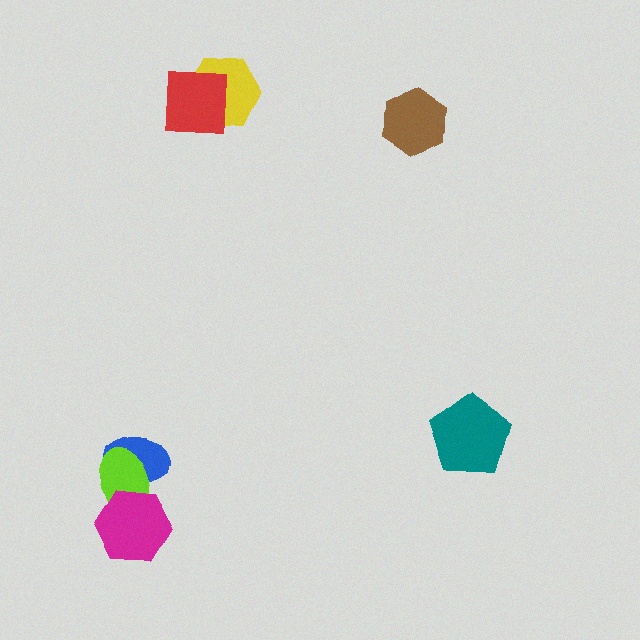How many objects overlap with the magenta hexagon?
1 object overlaps with the magenta hexagon.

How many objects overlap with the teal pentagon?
0 objects overlap with the teal pentagon.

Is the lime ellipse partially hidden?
Yes, it is partially covered by another shape.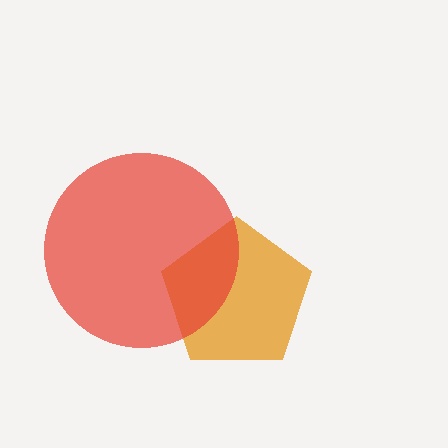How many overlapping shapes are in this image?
There are 2 overlapping shapes in the image.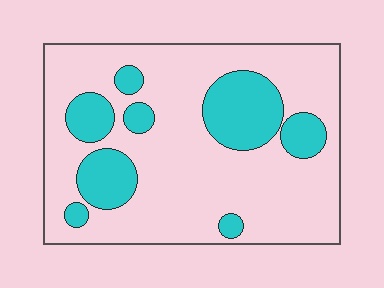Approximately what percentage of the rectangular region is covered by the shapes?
Approximately 25%.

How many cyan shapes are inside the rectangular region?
8.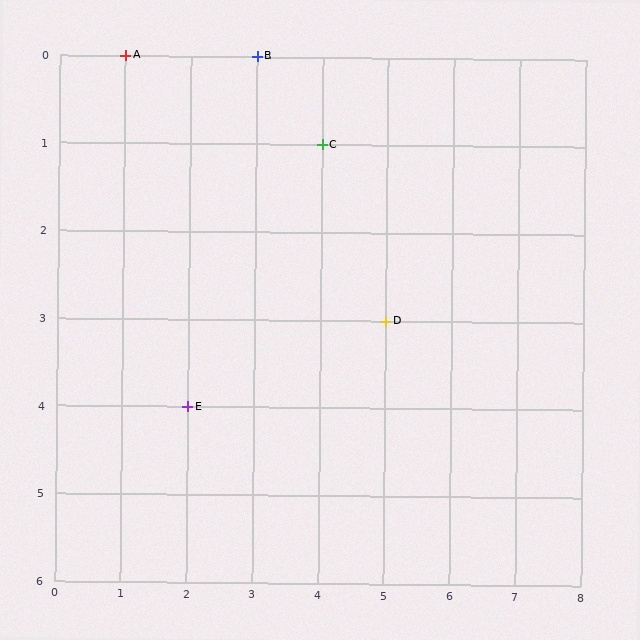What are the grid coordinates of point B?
Point B is at grid coordinates (3, 0).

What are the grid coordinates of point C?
Point C is at grid coordinates (4, 1).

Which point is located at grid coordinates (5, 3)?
Point D is at (5, 3).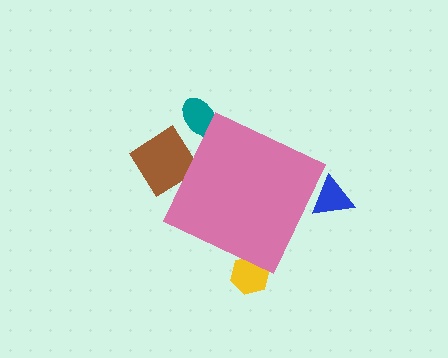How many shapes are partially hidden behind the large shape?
4 shapes are partially hidden.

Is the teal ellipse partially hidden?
Yes, the teal ellipse is partially hidden behind the pink diamond.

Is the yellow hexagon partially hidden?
Yes, the yellow hexagon is partially hidden behind the pink diamond.